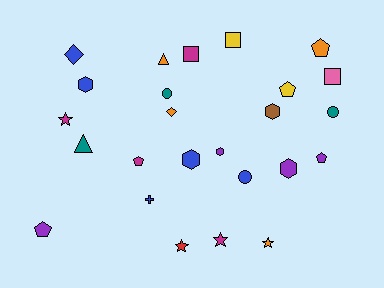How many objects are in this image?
There are 25 objects.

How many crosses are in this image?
There is 1 cross.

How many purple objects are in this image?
There are 4 purple objects.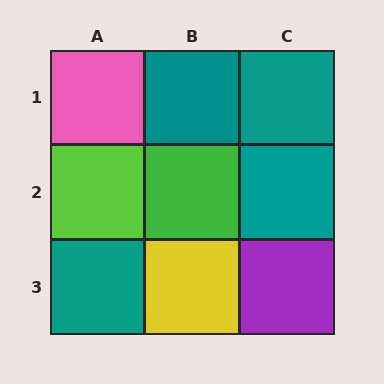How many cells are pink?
1 cell is pink.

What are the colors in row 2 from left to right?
Lime, green, teal.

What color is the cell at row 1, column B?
Teal.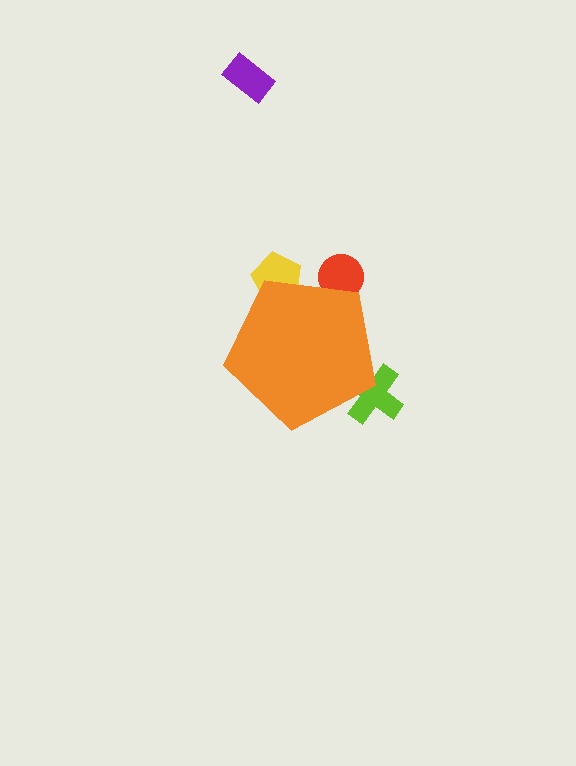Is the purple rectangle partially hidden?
No, the purple rectangle is fully visible.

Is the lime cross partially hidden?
Yes, the lime cross is partially hidden behind the orange pentagon.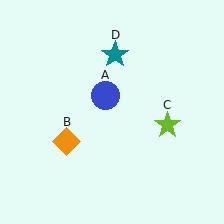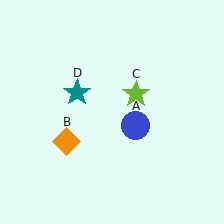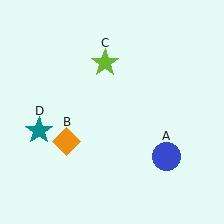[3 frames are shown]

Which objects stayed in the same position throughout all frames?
Orange diamond (object B) remained stationary.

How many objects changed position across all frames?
3 objects changed position: blue circle (object A), lime star (object C), teal star (object D).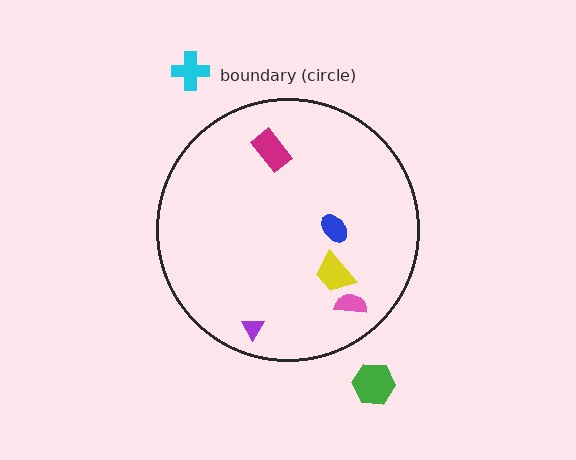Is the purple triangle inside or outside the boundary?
Inside.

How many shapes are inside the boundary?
5 inside, 2 outside.